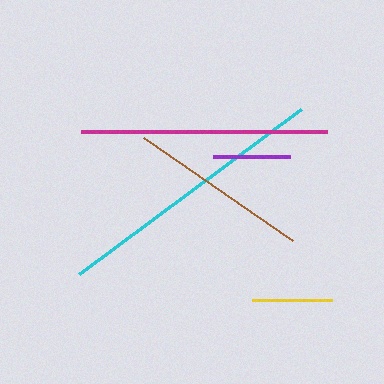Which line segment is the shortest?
The purple line is the shortest at approximately 78 pixels.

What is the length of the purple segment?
The purple segment is approximately 78 pixels long.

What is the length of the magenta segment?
The magenta segment is approximately 246 pixels long.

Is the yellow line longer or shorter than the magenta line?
The magenta line is longer than the yellow line.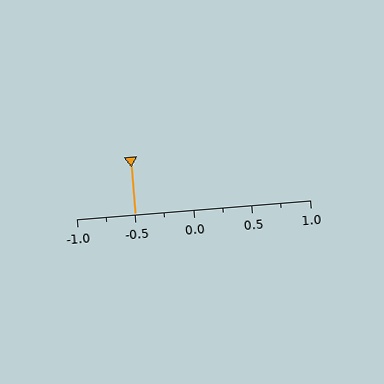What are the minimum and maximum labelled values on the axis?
The axis runs from -1.0 to 1.0.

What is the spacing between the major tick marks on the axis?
The major ticks are spaced 0.5 apart.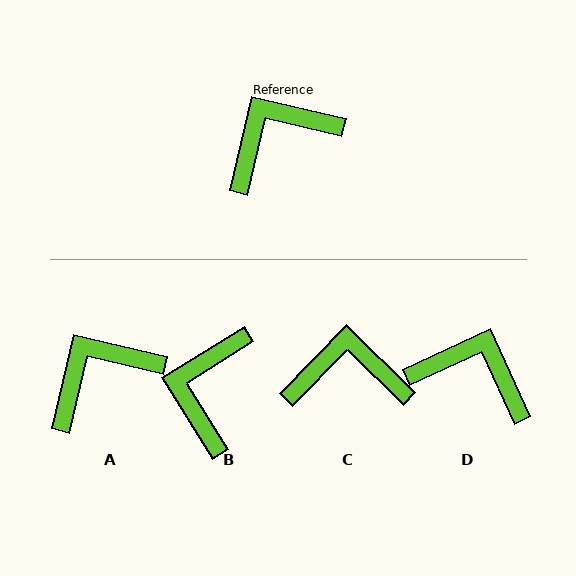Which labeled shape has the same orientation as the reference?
A.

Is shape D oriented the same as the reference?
No, it is off by about 52 degrees.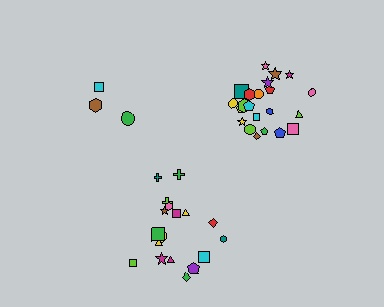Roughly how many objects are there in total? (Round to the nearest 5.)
Roughly 45 objects in total.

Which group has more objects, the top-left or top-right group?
The top-right group.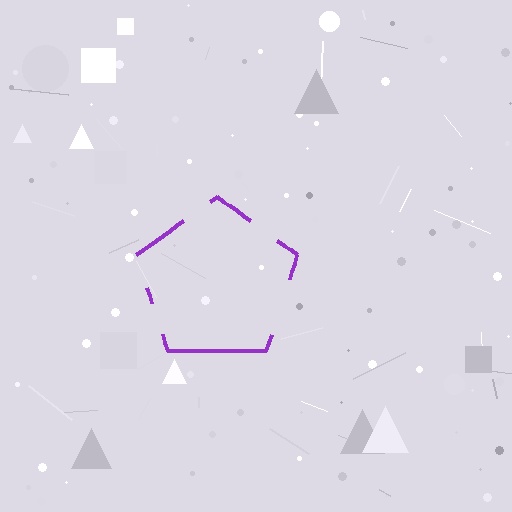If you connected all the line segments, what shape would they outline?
They would outline a pentagon.